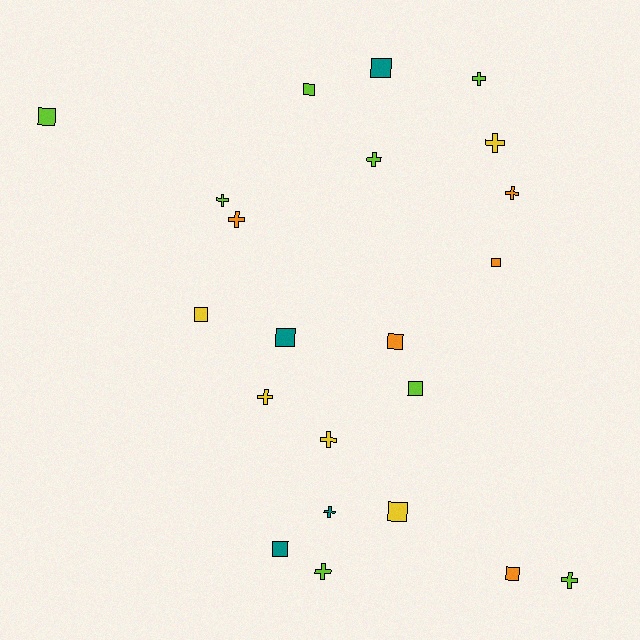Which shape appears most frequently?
Cross, with 11 objects.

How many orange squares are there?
There are 3 orange squares.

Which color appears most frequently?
Lime, with 8 objects.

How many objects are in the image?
There are 22 objects.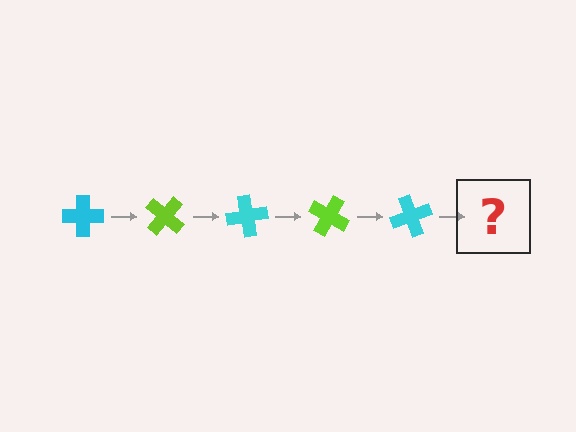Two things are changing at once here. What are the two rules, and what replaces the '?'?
The two rules are that it rotates 40 degrees each step and the color cycles through cyan and lime. The '?' should be a lime cross, rotated 200 degrees from the start.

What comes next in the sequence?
The next element should be a lime cross, rotated 200 degrees from the start.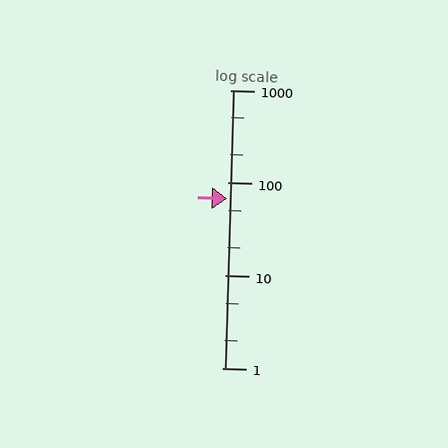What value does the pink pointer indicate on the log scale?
The pointer indicates approximately 67.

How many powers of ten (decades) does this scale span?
The scale spans 3 decades, from 1 to 1000.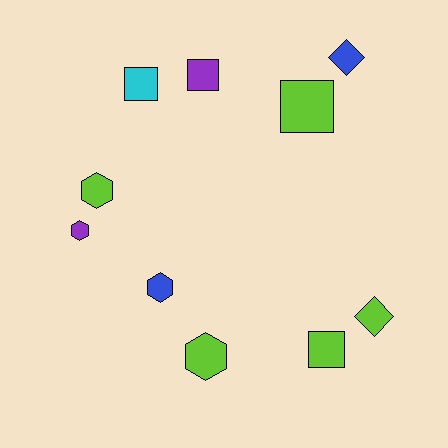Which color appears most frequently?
Lime, with 5 objects.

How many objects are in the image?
There are 10 objects.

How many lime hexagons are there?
There are 2 lime hexagons.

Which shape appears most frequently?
Hexagon, with 4 objects.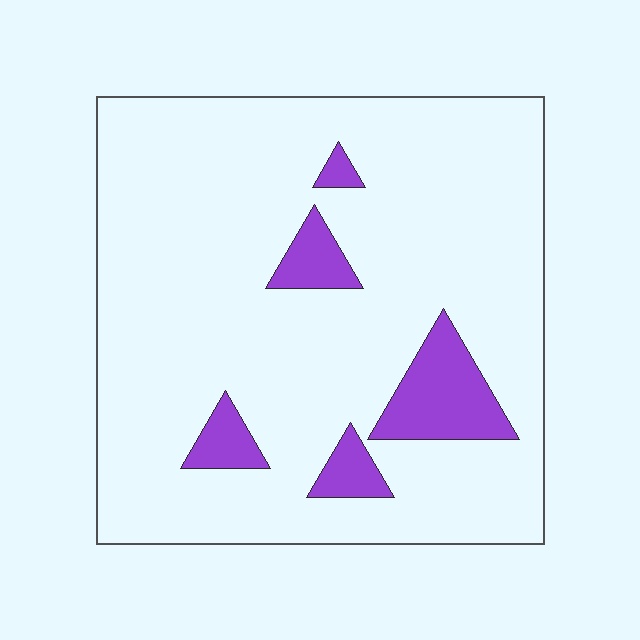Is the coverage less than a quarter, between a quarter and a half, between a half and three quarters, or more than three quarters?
Less than a quarter.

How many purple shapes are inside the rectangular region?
5.